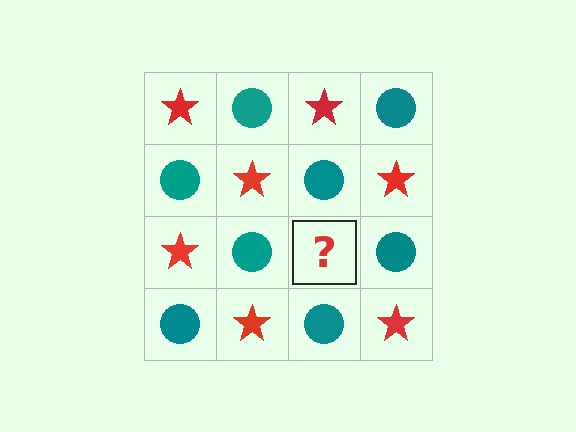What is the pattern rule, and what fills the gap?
The rule is that it alternates red star and teal circle in a checkerboard pattern. The gap should be filled with a red star.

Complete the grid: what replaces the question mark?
The question mark should be replaced with a red star.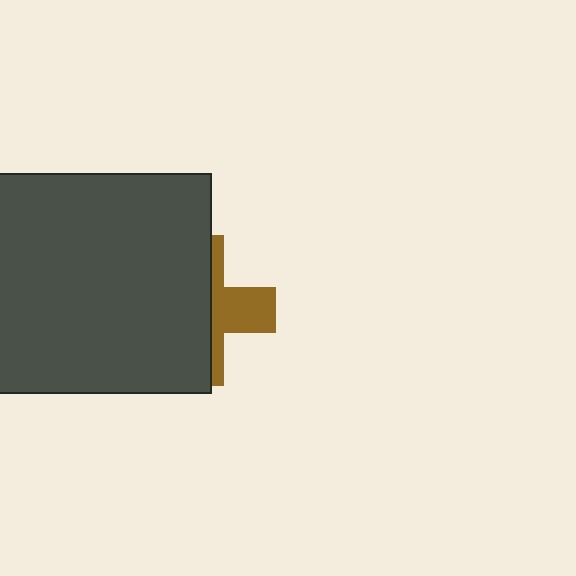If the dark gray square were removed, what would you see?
You would see the complete brown cross.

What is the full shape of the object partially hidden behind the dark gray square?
The partially hidden object is a brown cross.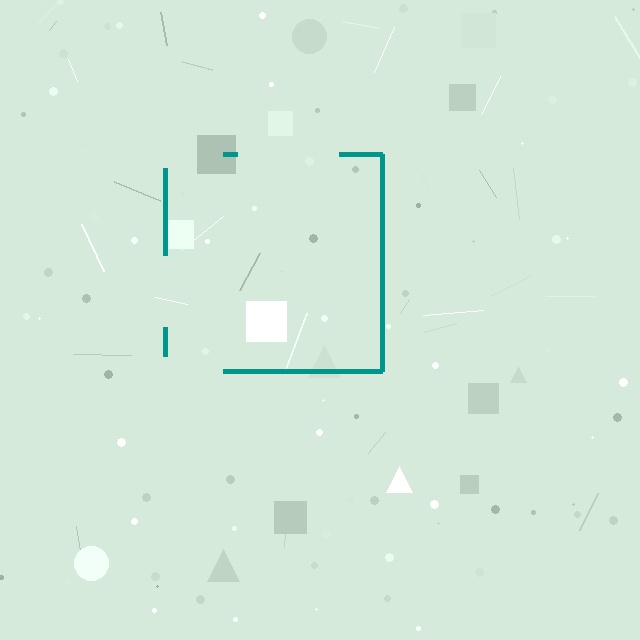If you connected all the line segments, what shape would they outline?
They would outline a square.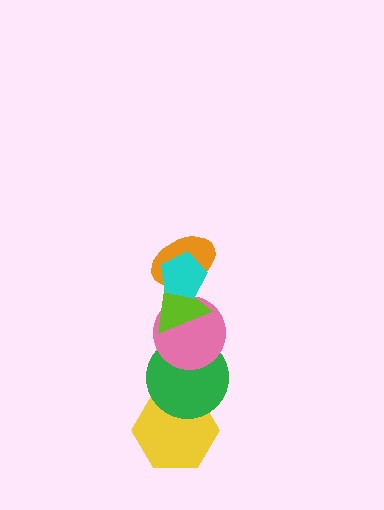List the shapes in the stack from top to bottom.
From top to bottom: the cyan pentagon, the orange ellipse, the lime triangle, the pink circle, the green circle, the yellow hexagon.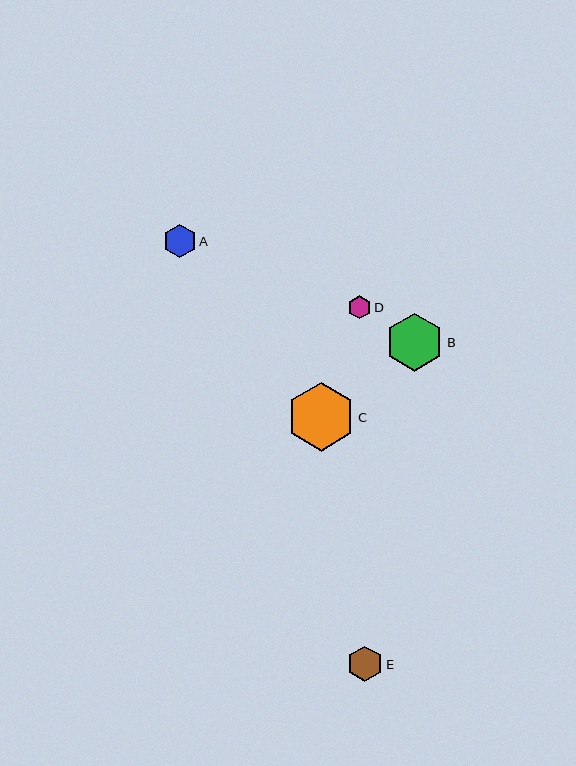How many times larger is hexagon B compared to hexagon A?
Hexagon B is approximately 1.7 times the size of hexagon A.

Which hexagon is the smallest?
Hexagon D is the smallest with a size of approximately 23 pixels.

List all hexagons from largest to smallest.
From largest to smallest: C, B, E, A, D.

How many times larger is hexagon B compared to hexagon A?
Hexagon B is approximately 1.7 times the size of hexagon A.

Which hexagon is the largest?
Hexagon C is the largest with a size of approximately 68 pixels.